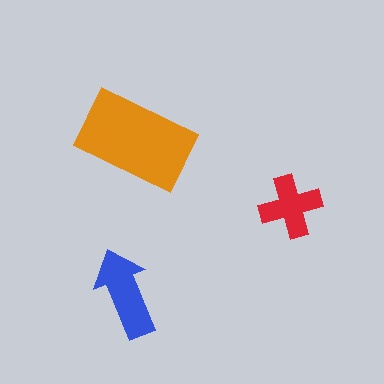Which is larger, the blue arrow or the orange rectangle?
The orange rectangle.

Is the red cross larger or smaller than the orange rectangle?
Smaller.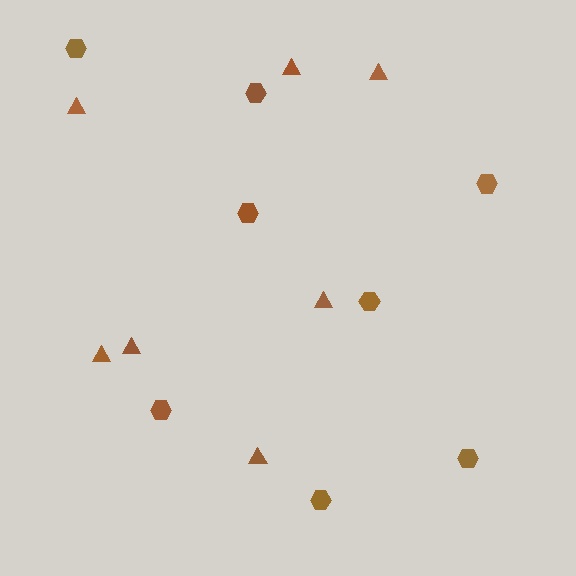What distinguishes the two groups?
There are 2 groups: one group of hexagons (8) and one group of triangles (7).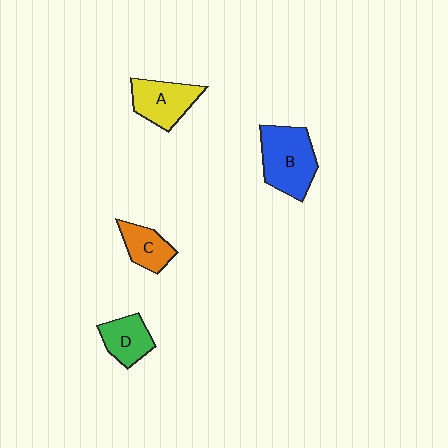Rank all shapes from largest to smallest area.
From largest to smallest: B (blue), A (yellow), D (green), C (orange).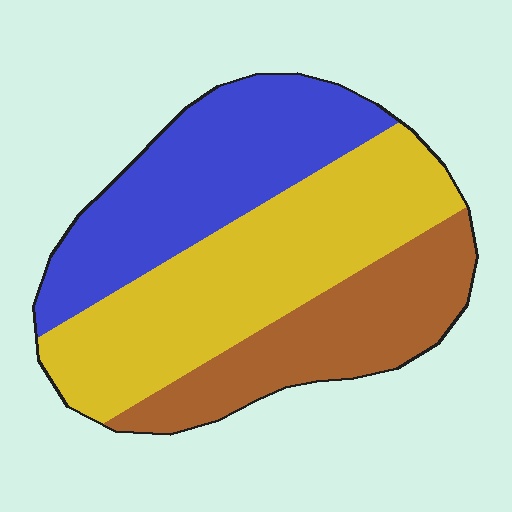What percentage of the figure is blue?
Blue takes up about one third (1/3) of the figure.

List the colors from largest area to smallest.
From largest to smallest: yellow, blue, brown.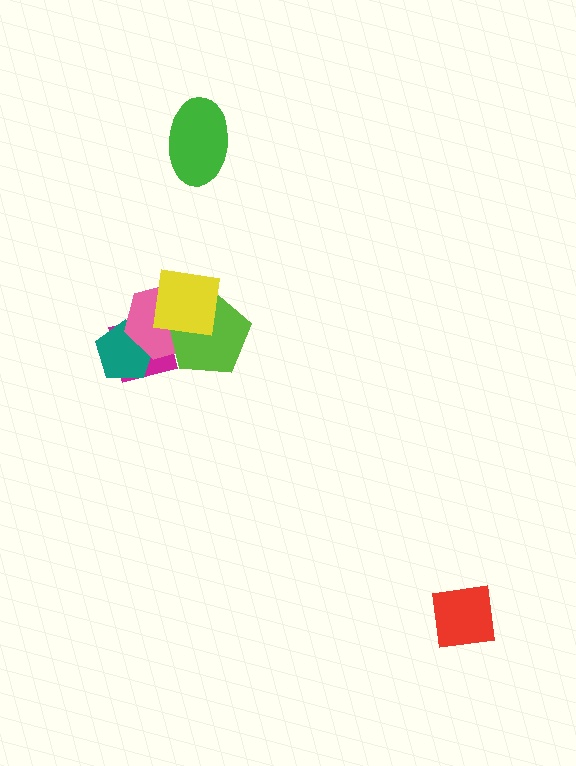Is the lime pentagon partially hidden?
Yes, it is partially covered by another shape.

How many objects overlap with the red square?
0 objects overlap with the red square.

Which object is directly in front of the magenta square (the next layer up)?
The teal pentagon is directly in front of the magenta square.